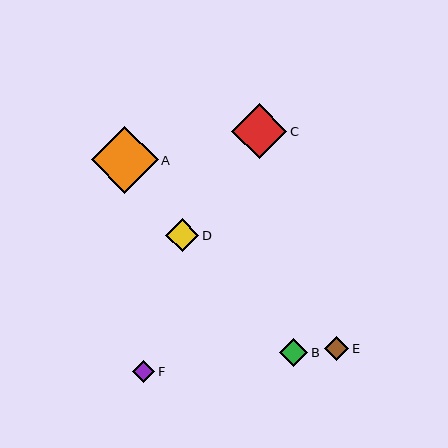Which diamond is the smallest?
Diamond F is the smallest with a size of approximately 22 pixels.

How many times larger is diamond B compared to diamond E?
Diamond B is approximately 1.2 times the size of diamond E.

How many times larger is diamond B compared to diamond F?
Diamond B is approximately 1.3 times the size of diamond F.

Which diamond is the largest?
Diamond A is the largest with a size of approximately 67 pixels.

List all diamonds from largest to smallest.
From largest to smallest: A, C, D, B, E, F.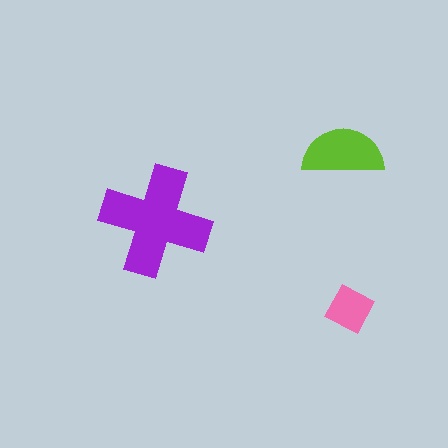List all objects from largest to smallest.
The purple cross, the lime semicircle, the pink diamond.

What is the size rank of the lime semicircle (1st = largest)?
2nd.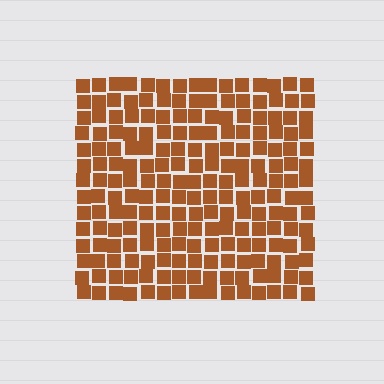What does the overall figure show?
The overall figure shows a square.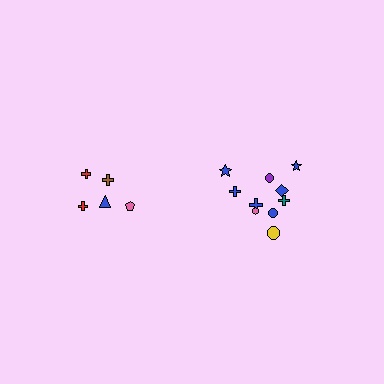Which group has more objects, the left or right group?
The right group.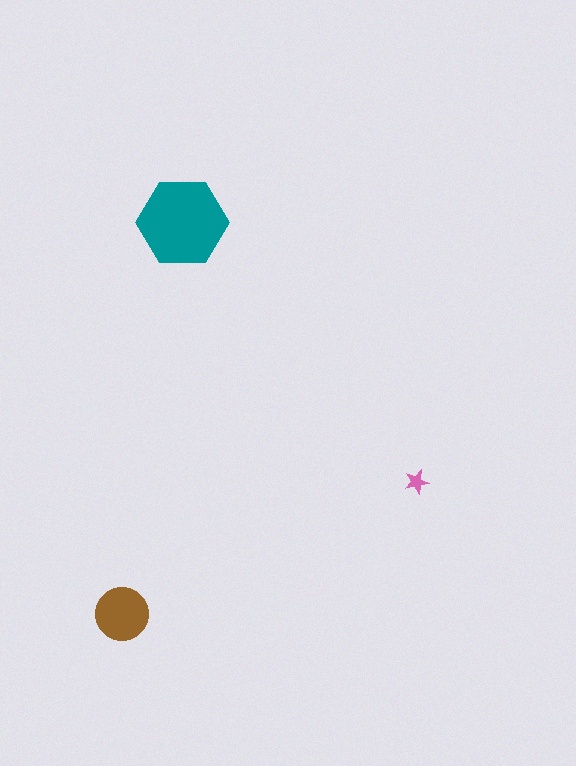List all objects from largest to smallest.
The teal hexagon, the brown circle, the pink star.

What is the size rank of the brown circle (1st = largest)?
2nd.